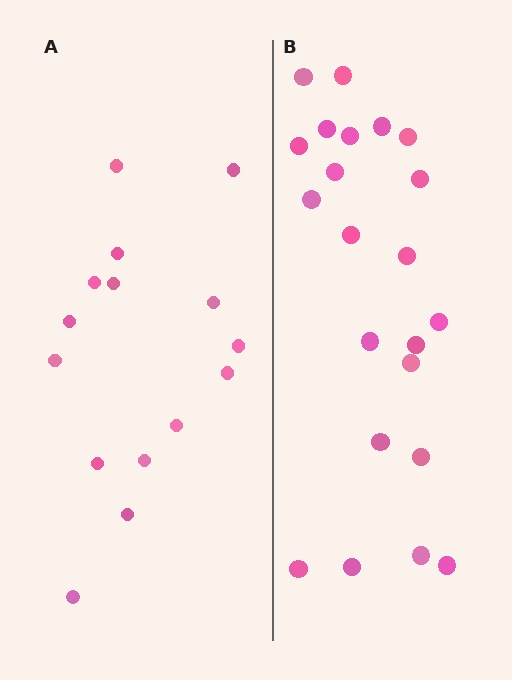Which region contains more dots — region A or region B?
Region B (the right region) has more dots.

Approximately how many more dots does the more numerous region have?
Region B has roughly 8 or so more dots than region A.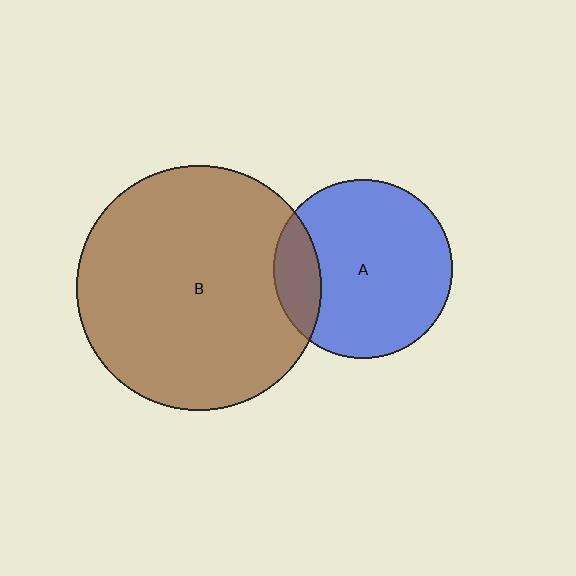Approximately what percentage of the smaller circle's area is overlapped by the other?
Approximately 15%.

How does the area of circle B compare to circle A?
Approximately 1.9 times.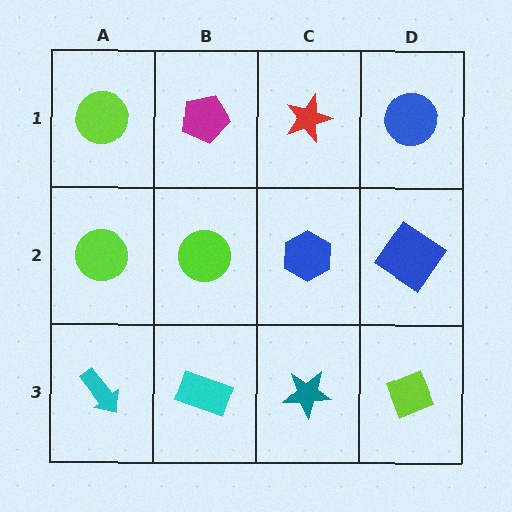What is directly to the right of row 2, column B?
A blue hexagon.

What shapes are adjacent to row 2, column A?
A lime circle (row 1, column A), a cyan arrow (row 3, column A), a lime circle (row 2, column B).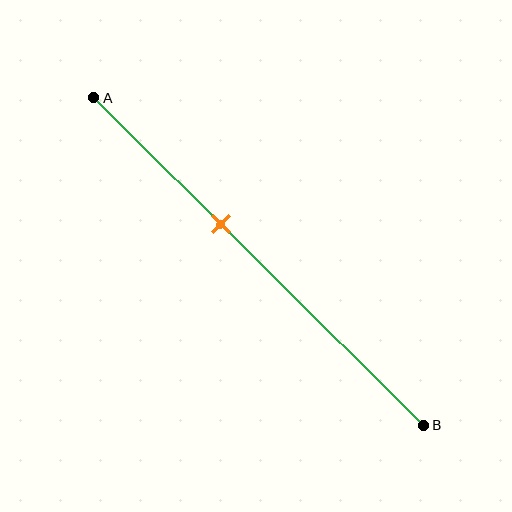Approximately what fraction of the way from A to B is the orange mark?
The orange mark is approximately 40% of the way from A to B.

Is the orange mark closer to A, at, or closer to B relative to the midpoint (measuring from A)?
The orange mark is closer to point A than the midpoint of segment AB.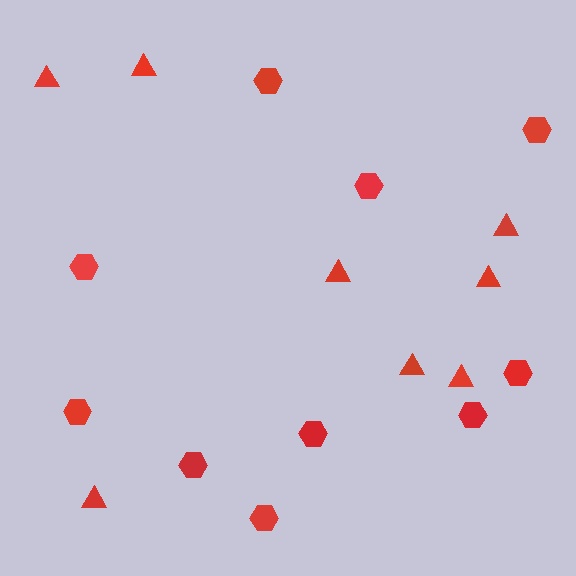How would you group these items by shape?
There are 2 groups: one group of triangles (8) and one group of hexagons (10).